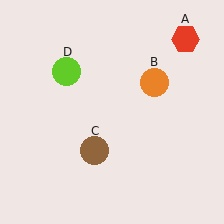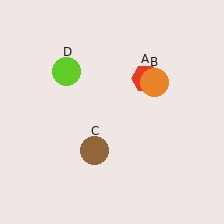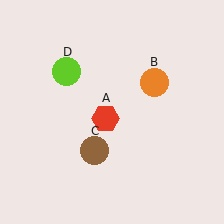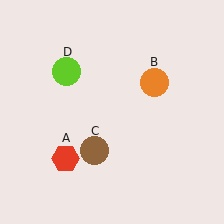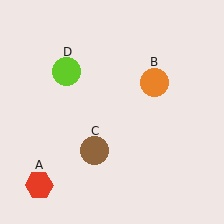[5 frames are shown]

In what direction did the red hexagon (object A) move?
The red hexagon (object A) moved down and to the left.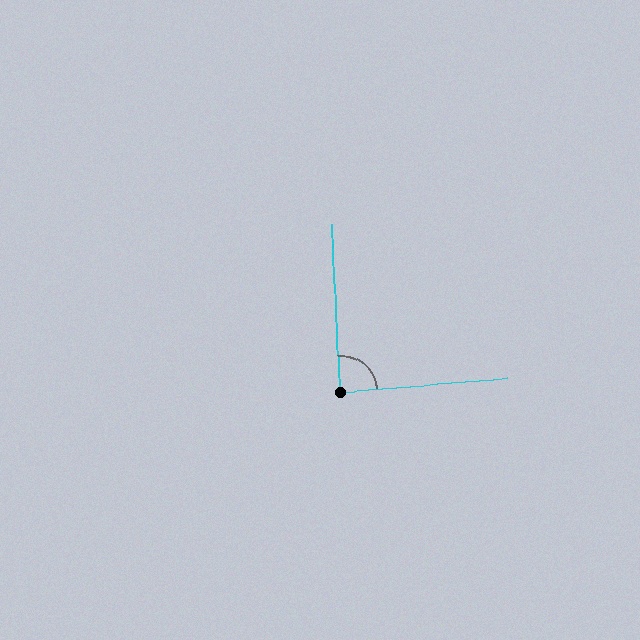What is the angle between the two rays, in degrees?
Approximately 88 degrees.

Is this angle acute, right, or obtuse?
It is approximately a right angle.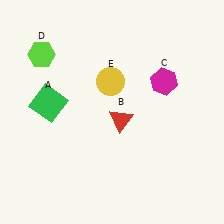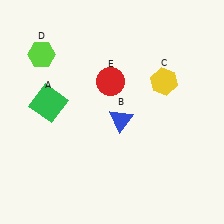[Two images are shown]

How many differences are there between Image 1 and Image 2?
There are 3 differences between the two images.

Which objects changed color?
B changed from red to blue. C changed from magenta to yellow. E changed from yellow to red.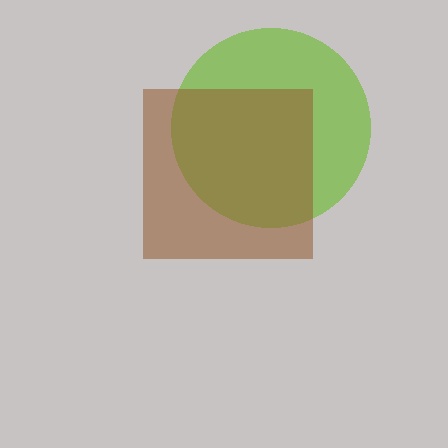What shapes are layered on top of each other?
The layered shapes are: a lime circle, a brown square.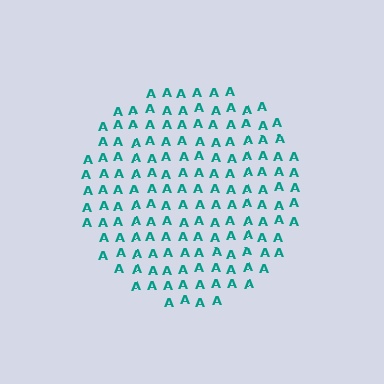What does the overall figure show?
The overall figure shows a circle.